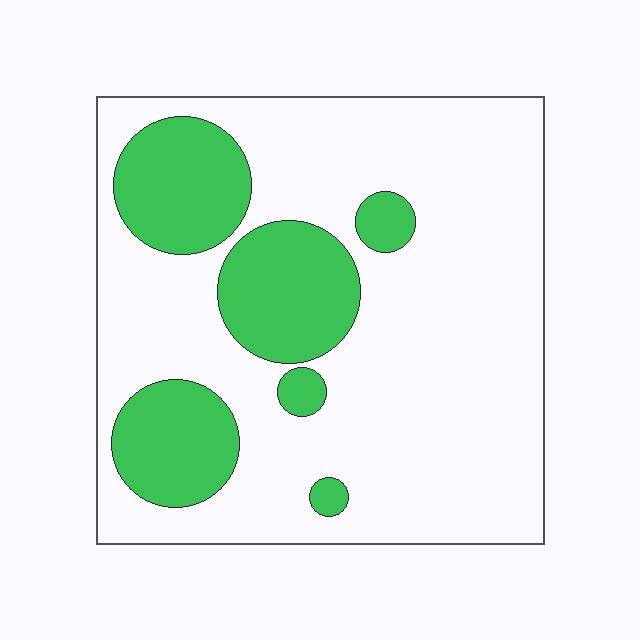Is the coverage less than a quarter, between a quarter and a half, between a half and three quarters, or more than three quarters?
Between a quarter and a half.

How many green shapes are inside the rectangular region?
6.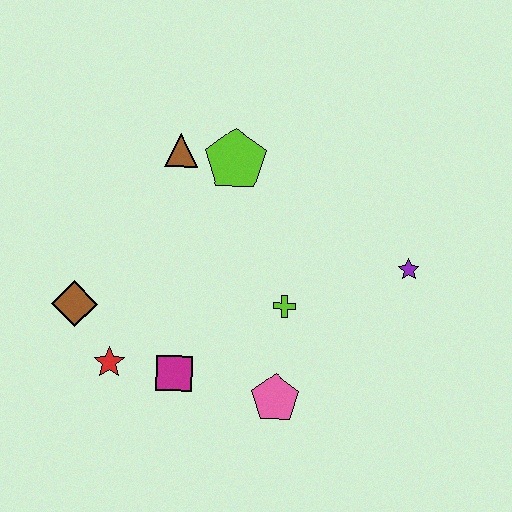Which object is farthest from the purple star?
The brown diamond is farthest from the purple star.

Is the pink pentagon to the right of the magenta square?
Yes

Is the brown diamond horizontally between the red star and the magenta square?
No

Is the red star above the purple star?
No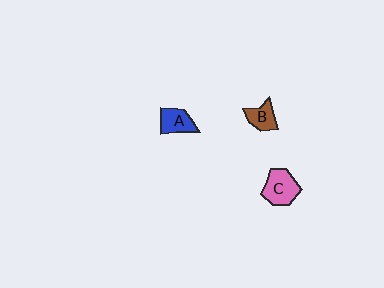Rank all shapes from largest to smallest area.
From largest to smallest: C (pink), A (blue), B (brown).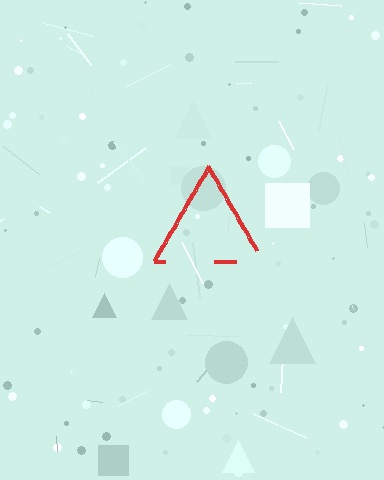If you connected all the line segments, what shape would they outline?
They would outline a triangle.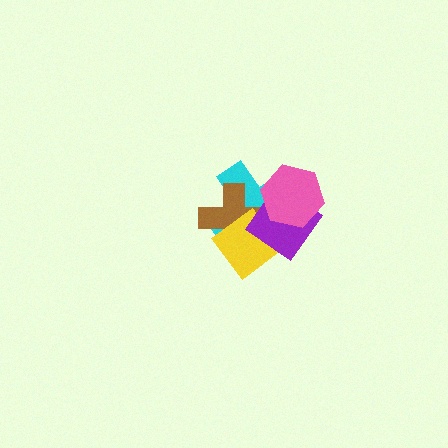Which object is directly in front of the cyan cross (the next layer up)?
The brown cross is directly in front of the cyan cross.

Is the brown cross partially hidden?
Yes, it is partially covered by another shape.